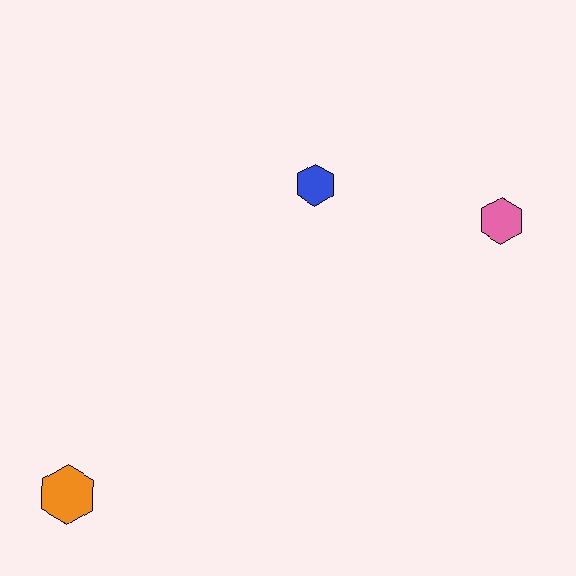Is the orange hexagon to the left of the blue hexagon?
Yes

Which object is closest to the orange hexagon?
The blue hexagon is closest to the orange hexagon.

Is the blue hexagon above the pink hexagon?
Yes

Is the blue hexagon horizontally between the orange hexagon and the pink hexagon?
Yes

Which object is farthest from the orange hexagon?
The pink hexagon is farthest from the orange hexagon.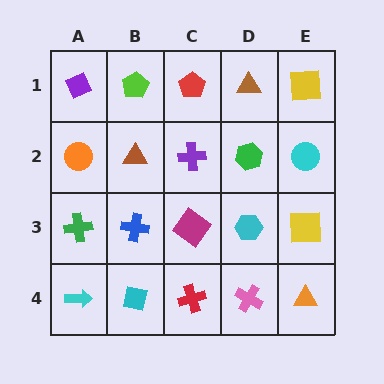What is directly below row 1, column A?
An orange circle.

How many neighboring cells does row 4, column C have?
3.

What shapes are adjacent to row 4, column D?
A cyan hexagon (row 3, column D), a red cross (row 4, column C), an orange triangle (row 4, column E).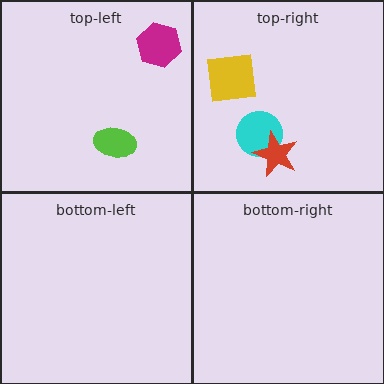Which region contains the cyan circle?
The top-right region.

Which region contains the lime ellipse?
The top-left region.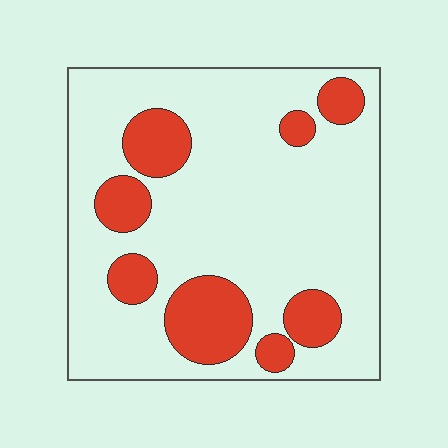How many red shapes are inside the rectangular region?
8.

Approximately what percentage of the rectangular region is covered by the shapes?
Approximately 20%.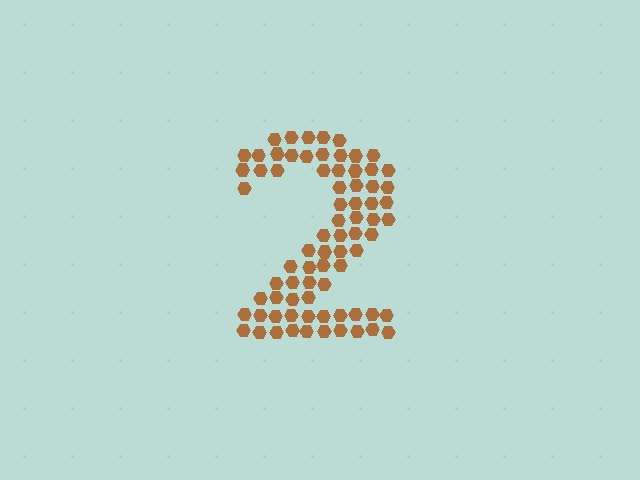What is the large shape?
The large shape is the digit 2.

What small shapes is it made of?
It is made of small hexagons.